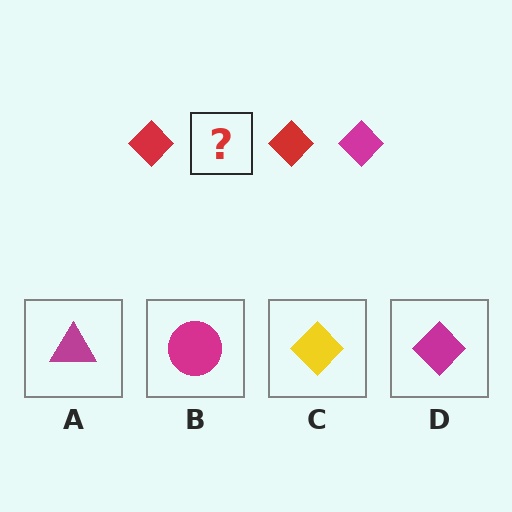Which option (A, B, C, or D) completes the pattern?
D.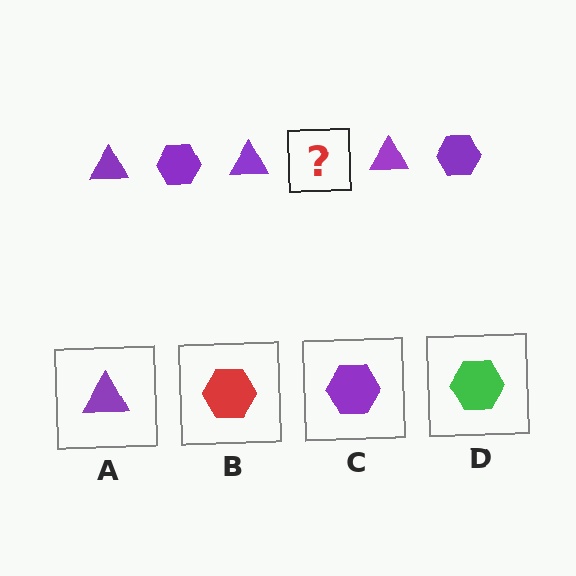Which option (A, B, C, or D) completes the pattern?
C.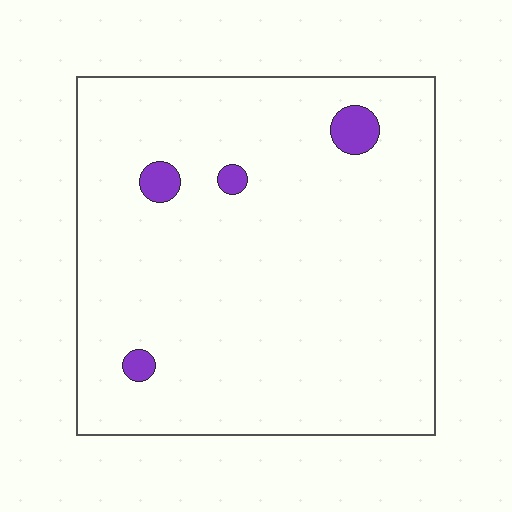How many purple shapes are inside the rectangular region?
4.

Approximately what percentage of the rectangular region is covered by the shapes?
Approximately 5%.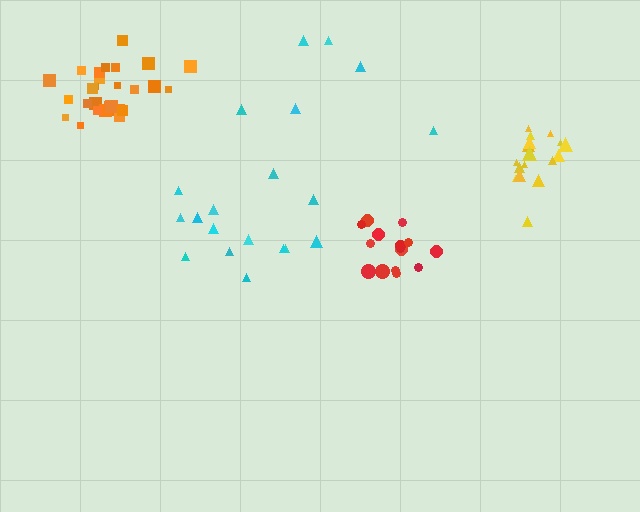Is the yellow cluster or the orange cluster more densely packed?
Orange.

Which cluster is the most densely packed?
Orange.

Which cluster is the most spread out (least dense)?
Cyan.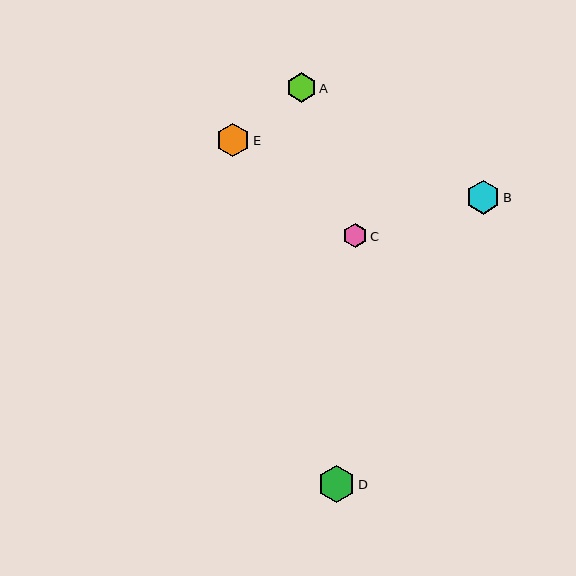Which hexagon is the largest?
Hexagon D is the largest with a size of approximately 37 pixels.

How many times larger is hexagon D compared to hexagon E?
Hexagon D is approximately 1.1 times the size of hexagon E.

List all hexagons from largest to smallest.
From largest to smallest: D, B, E, A, C.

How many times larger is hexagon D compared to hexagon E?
Hexagon D is approximately 1.1 times the size of hexagon E.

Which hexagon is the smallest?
Hexagon C is the smallest with a size of approximately 24 pixels.